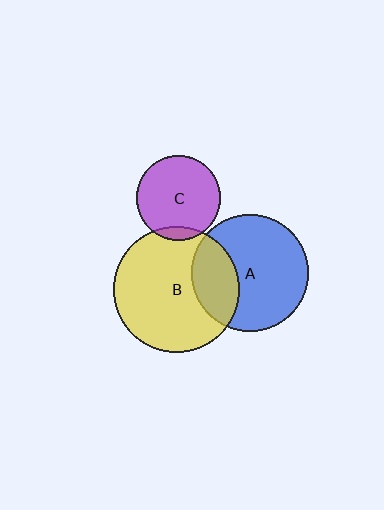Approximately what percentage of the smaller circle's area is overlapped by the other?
Approximately 10%.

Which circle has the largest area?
Circle B (yellow).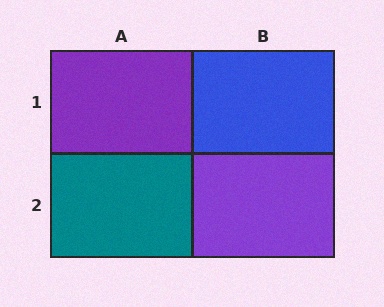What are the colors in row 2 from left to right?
Teal, purple.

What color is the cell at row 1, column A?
Purple.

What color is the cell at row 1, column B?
Blue.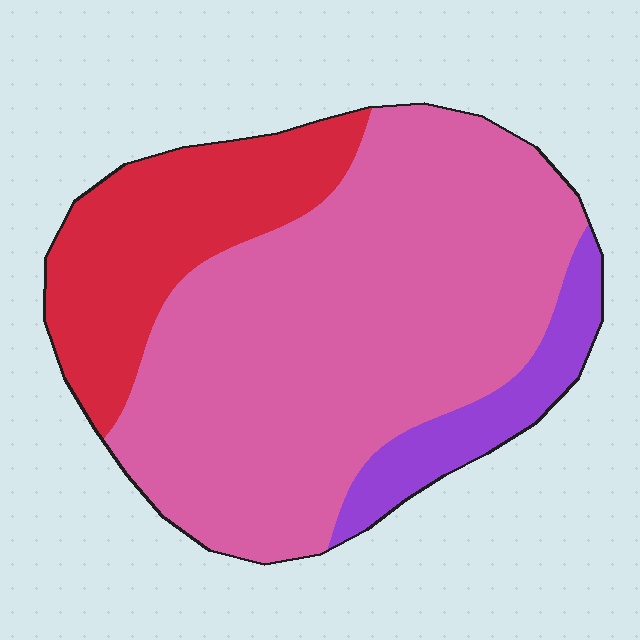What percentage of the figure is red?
Red covers about 25% of the figure.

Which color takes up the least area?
Purple, at roughly 10%.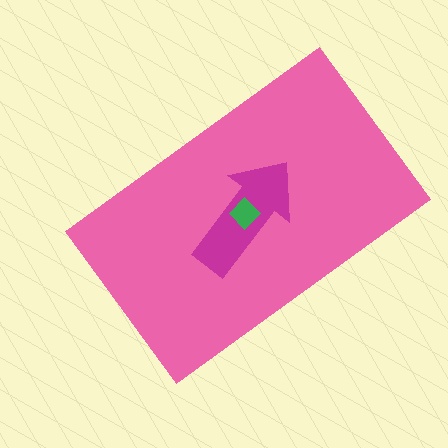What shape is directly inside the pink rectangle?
The magenta arrow.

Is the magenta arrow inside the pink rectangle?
Yes.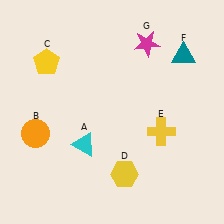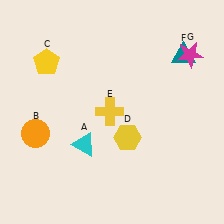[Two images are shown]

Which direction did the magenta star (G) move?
The magenta star (G) moved right.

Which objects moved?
The objects that moved are: the yellow hexagon (D), the yellow cross (E), the magenta star (G).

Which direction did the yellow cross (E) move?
The yellow cross (E) moved left.